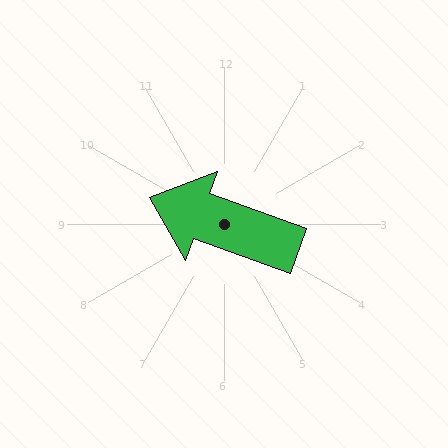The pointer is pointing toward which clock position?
Roughly 10 o'clock.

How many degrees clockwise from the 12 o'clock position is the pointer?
Approximately 290 degrees.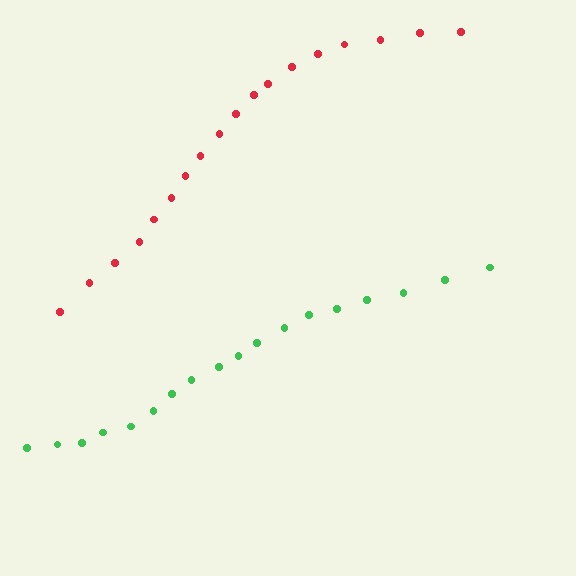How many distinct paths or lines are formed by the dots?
There are 2 distinct paths.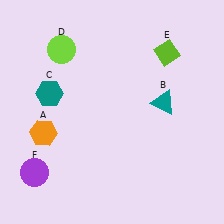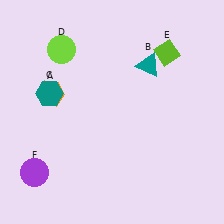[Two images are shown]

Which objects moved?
The objects that moved are: the orange hexagon (A), the teal triangle (B).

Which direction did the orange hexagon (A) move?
The orange hexagon (A) moved up.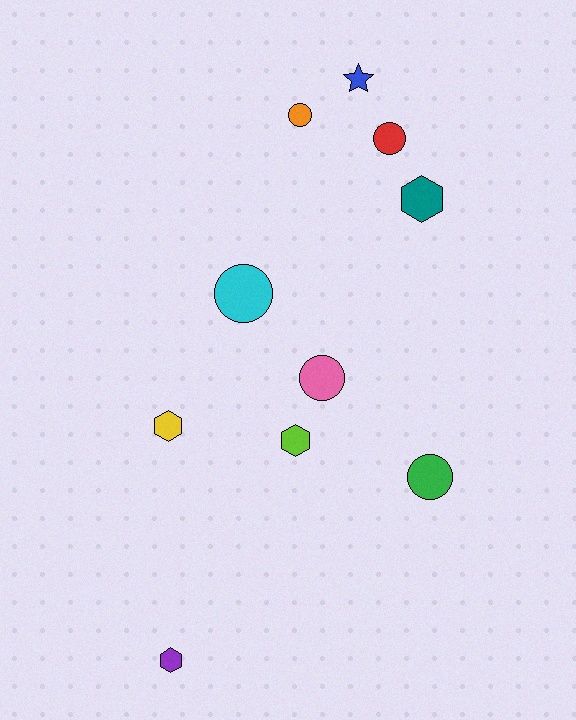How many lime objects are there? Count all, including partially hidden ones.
There is 1 lime object.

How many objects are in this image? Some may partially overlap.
There are 10 objects.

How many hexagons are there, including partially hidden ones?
There are 4 hexagons.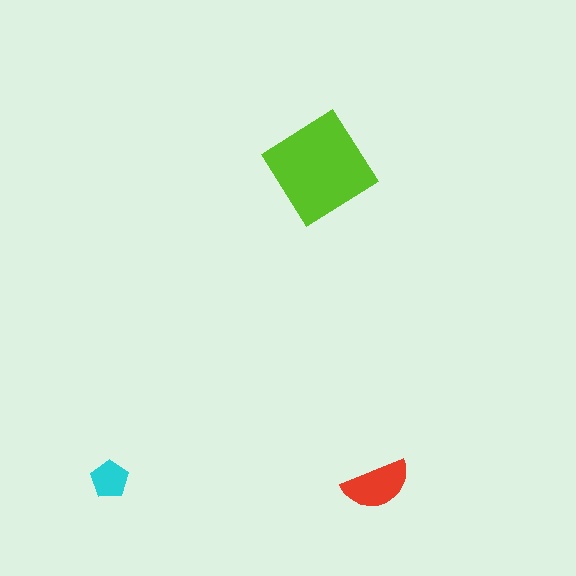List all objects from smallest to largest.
The cyan pentagon, the red semicircle, the lime diamond.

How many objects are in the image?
There are 3 objects in the image.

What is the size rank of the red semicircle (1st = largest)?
2nd.